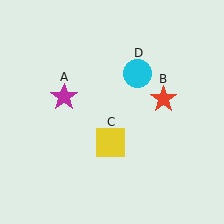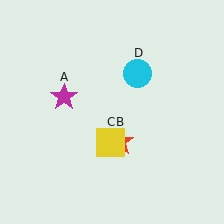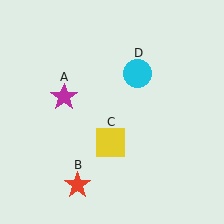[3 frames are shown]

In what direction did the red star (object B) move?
The red star (object B) moved down and to the left.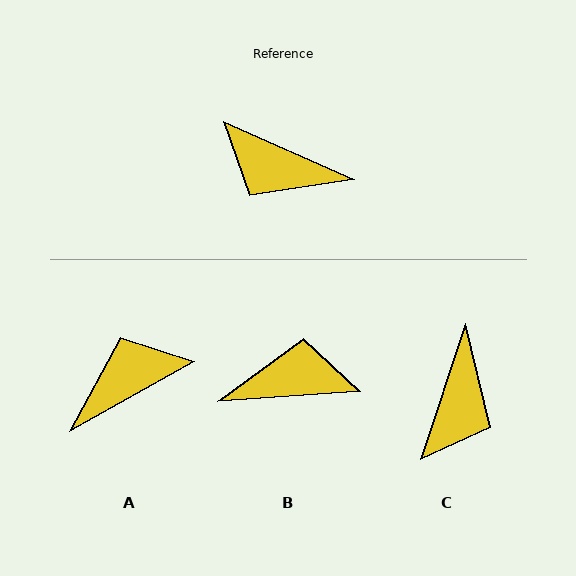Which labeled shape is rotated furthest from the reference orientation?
B, about 152 degrees away.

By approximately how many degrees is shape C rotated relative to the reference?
Approximately 95 degrees counter-clockwise.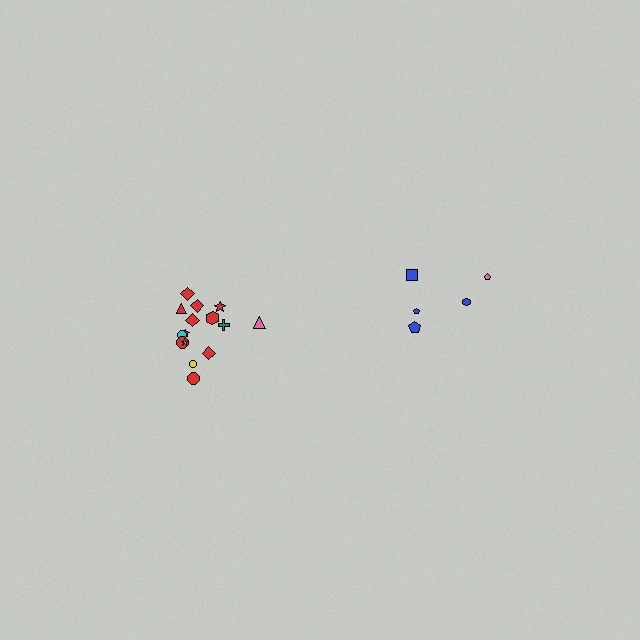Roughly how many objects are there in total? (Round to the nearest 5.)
Roughly 20 objects in total.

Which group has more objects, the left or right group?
The left group.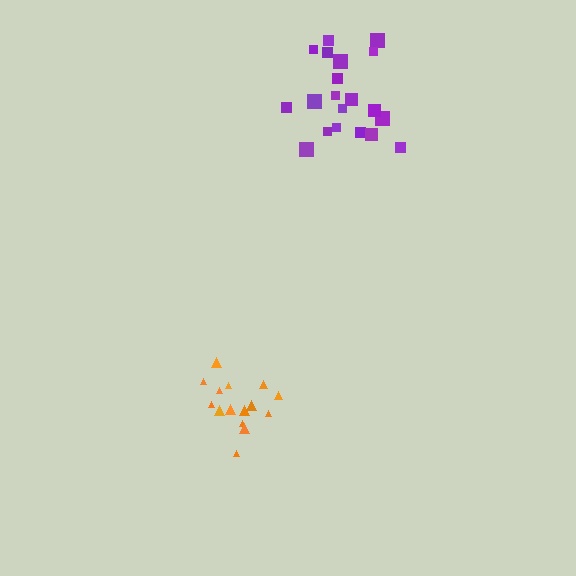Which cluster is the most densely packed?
Orange.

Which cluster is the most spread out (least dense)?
Purple.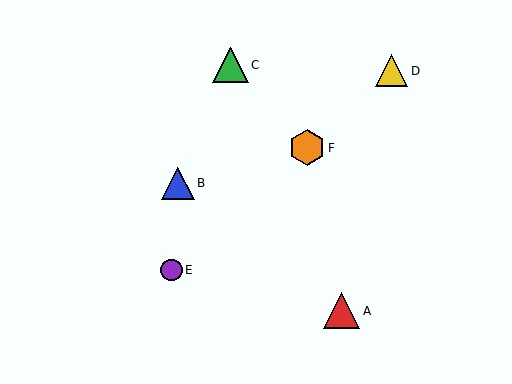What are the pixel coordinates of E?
Object E is at (171, 270).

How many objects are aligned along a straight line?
3 objects (D, E, F) are aligned along a straight line.